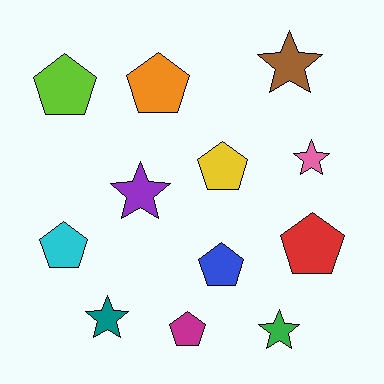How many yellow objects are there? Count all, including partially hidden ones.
There is 1 yellow object.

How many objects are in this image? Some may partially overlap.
There are 12 objects.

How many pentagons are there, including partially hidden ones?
There are 7 pentagons.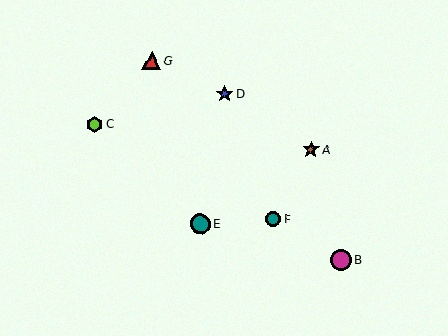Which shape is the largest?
The magenta circle (labeled B) is the largest.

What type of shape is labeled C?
Shape C is a lime hexagon.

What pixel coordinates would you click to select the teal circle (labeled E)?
Click at (200, 224) to select the teal circle E.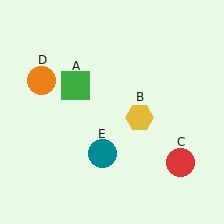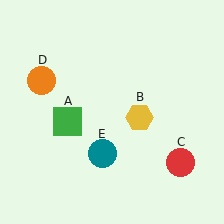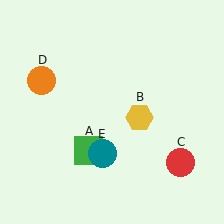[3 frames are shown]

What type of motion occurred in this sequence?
The green square (object A) rotated counterclockwise around the center of the scene.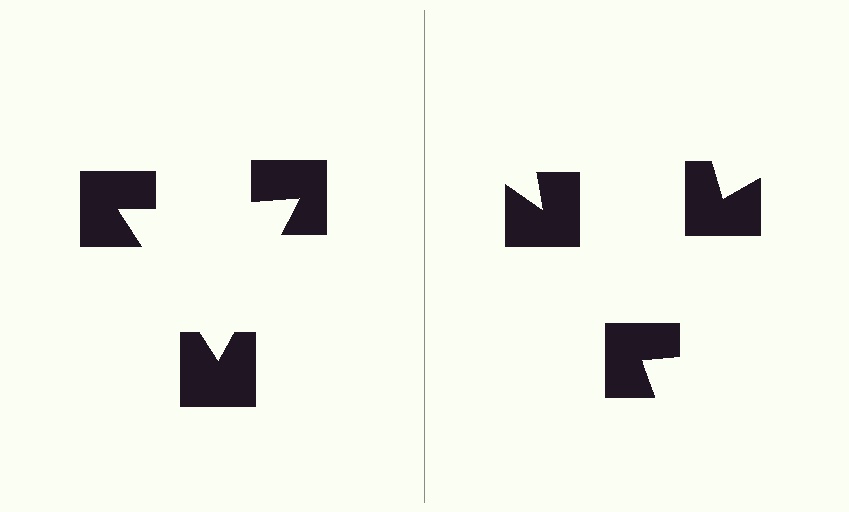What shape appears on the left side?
An illusory triangle.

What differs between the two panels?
The notched squares are positioned identically on both sides; only the wedge orientations differ. On the left they align to a triangle; on the right they are misaligned.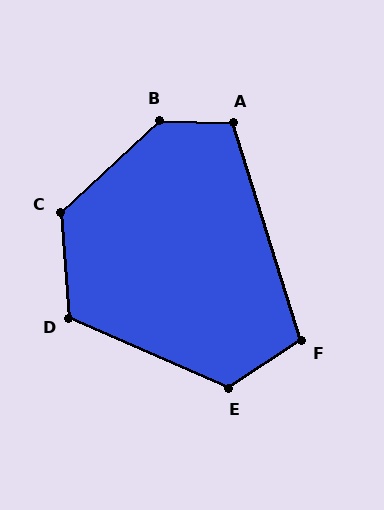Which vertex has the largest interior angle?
B, at approximately 135 degrees.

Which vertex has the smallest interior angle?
F, at approximately 106 degrees.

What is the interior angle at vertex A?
Approximately 109 degrees (obtuse).